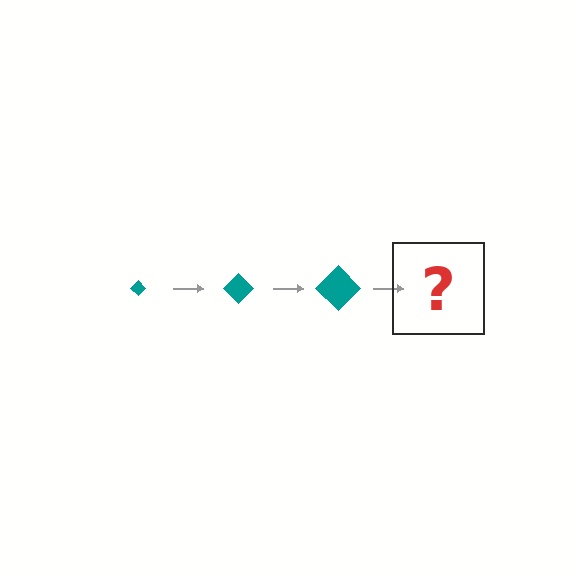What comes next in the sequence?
The next element should be a teal diamond, larger than the previous one.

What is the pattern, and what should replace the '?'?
The pattern is that the diamond gets progressively larger each step. The '?' should be a teal diamond, larger than the previous one.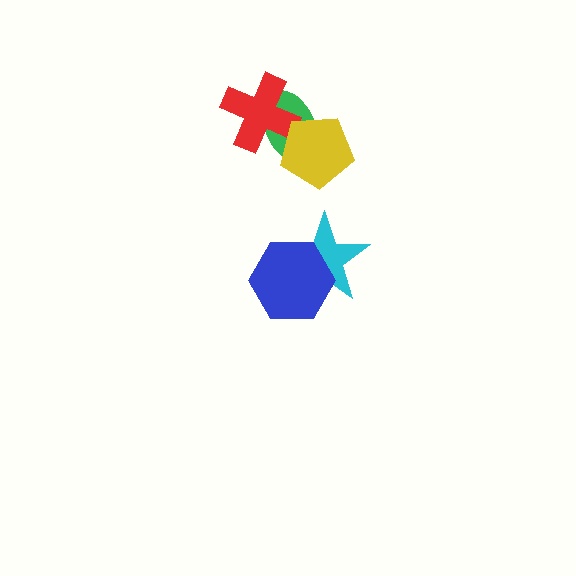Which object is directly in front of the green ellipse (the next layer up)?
The red cross is directly in front of the green ellipse.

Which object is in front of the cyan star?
The blue hexagon is in front of the cyan star.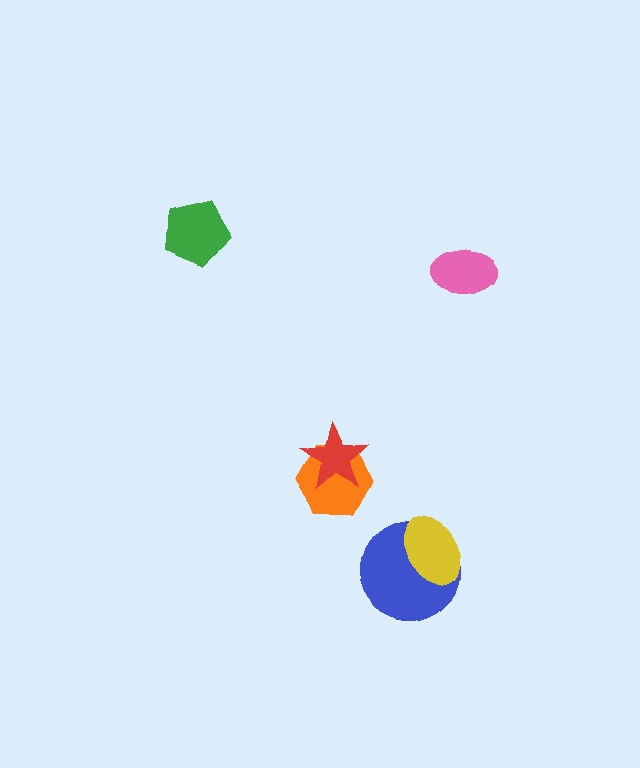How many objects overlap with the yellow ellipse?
1 object overlaps with the yellow ellipse.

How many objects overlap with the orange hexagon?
1 object overlaps with the orange hexagon.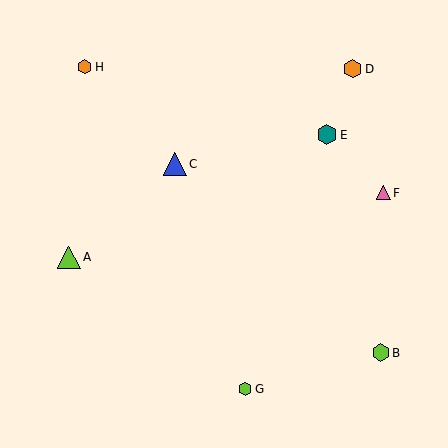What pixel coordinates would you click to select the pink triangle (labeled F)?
Click at (383, 193) to select the pink triangle F.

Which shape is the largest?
The blue triangle (labeled C) is the largest.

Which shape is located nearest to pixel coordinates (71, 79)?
The orange hexagon (labeled H) at (85, 67) is nearest to that location.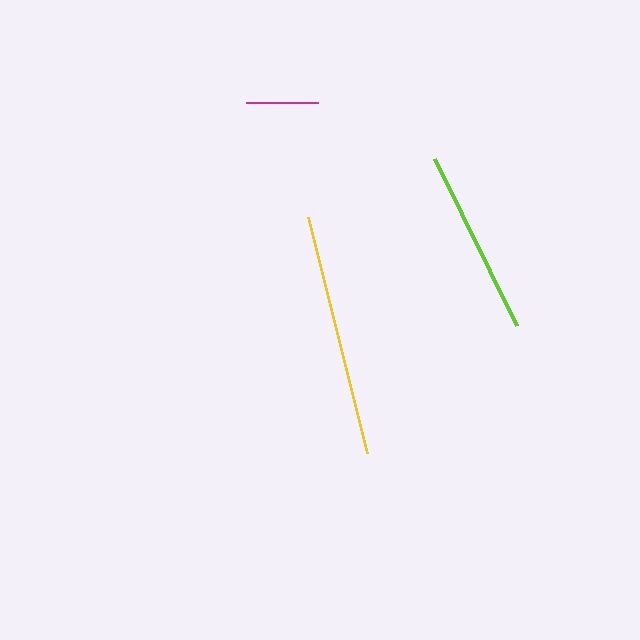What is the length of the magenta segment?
The magenta segment is approximately 72 pixels long.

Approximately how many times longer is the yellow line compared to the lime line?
The yellow line is approximately 1.3 times the length of the lime line.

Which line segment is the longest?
The yellow line is the longest at approximately 244 pixels.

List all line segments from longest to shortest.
From longest to shortest: yellow, lime, magenta.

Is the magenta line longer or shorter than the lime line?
The lime line is longer than the magenta line.